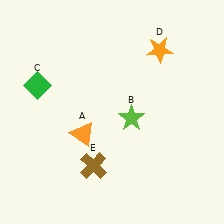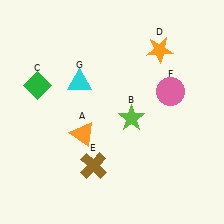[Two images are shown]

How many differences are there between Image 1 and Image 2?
There are 2 differences between the two images.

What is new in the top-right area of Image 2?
A pink circle (F) was added in the top-right area of Image 2.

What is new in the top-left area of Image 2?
A cyan triangle (G) was added in the top-left area of Image 2.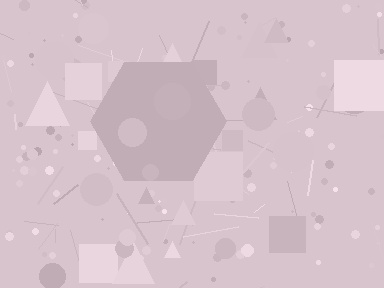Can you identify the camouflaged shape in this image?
The camouflaged shape is a hexagon.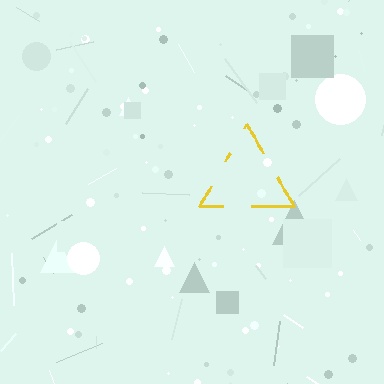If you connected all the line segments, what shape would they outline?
They would outline a triangle.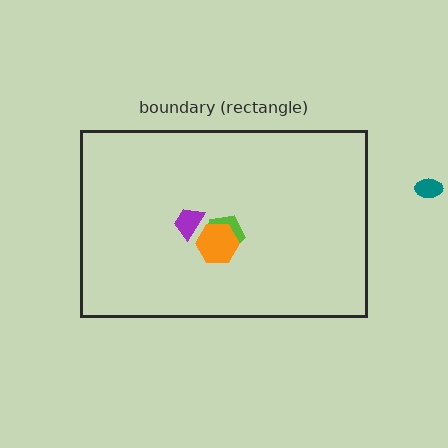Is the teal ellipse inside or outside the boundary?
Outside.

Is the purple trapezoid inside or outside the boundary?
Inside.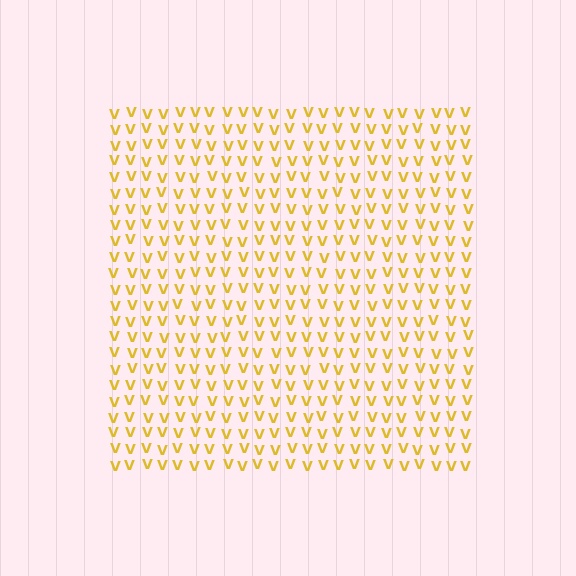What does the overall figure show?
The overall figure shows a square.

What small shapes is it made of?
It is made of small letter V's.